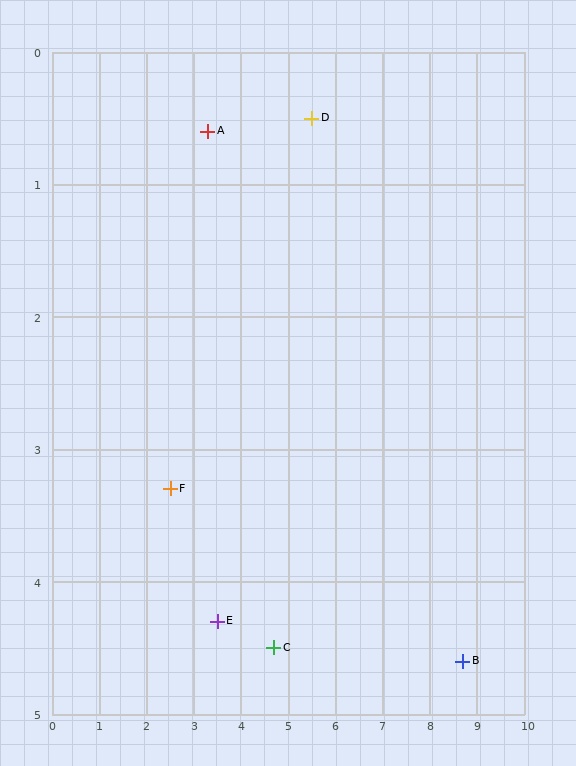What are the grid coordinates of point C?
Point C is at approximately (4.7, 4.5).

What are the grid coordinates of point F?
Point F is at approximately (2.5, 3.3).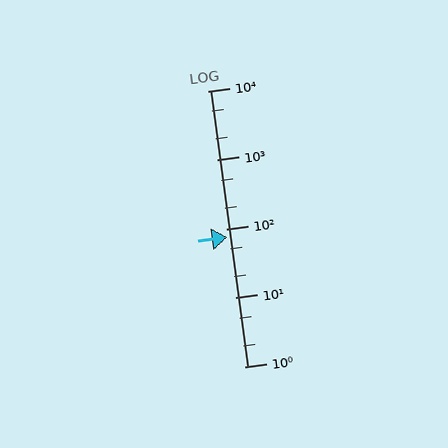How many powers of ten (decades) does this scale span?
The scale spans 4 decades, from 1 to 10000.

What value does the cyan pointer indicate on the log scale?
The pointer indicates approximately 75.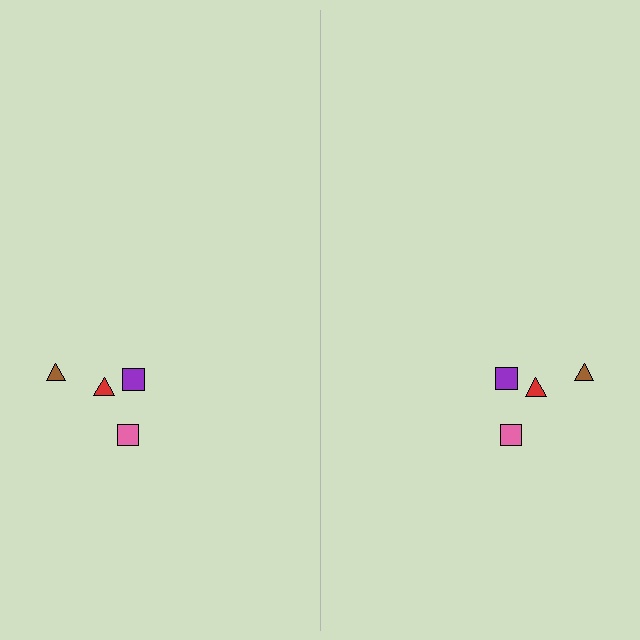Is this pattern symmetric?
Yes, this pattern has bilateral (reflection) symmetry.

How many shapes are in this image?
There are 8 shapes in this image.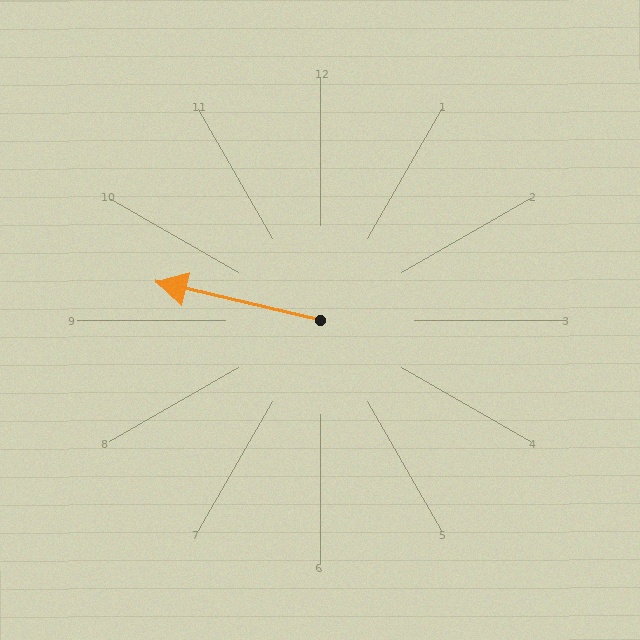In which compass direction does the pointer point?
West.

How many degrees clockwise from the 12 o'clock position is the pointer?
Approximately 283 degrees.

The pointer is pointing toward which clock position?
Roughly 9 o'clock.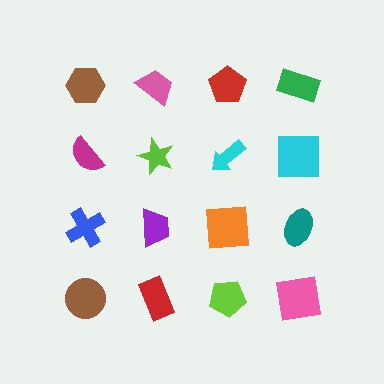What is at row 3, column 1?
A blue cross.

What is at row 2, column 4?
A cyan square.